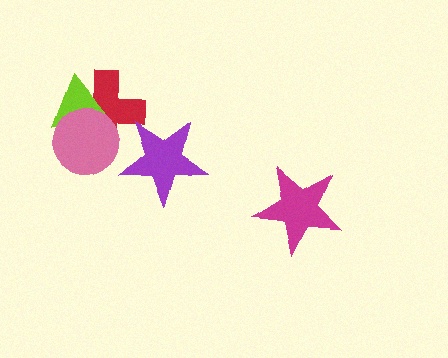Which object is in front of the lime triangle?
The pink circle is in front of the lime triangle.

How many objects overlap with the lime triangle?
2 objects overlap with the lime triangle.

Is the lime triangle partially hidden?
Yes, it is partially covered by another shape.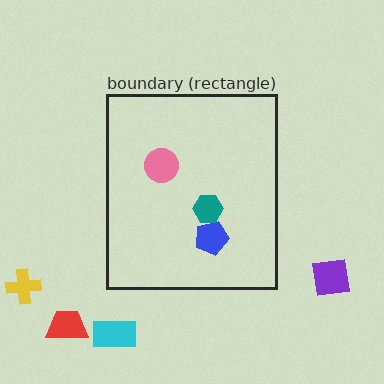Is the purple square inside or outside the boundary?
Outside.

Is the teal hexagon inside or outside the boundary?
Inside.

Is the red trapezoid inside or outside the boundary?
Outside.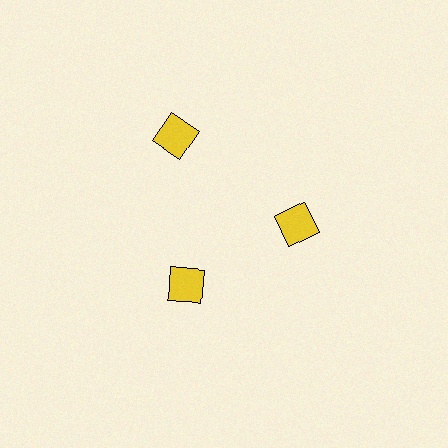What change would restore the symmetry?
The symmetry would be restored by moving it inward, back onto the ring so that all 3 diamonds sit at equal angles and equal distance from the center.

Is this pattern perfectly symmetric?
No. The 3 yellow diamonds are arranged in a ring, but one element near the 11 o'clock position is pushed outward from the center, breaking the 3-fold rotational symmetry.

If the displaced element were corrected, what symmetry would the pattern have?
It would have 3-fold rotational symmetry — the pattern would map onto itself every 120 degrees.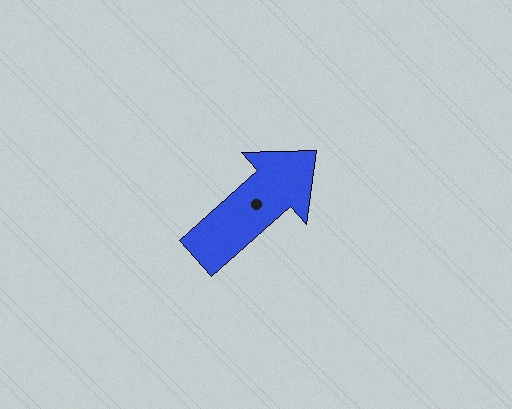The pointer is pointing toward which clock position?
Roughly 2 o'clock.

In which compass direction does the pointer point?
Northeast.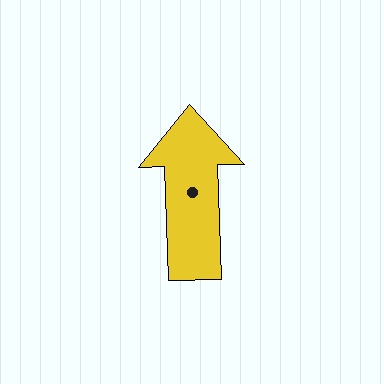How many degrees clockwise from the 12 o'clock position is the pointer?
Approximately 358 degrees.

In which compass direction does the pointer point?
North.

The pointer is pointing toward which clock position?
Roughly 12 o'clock.